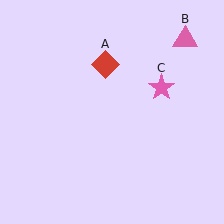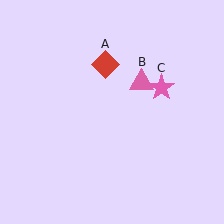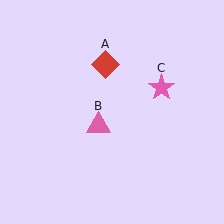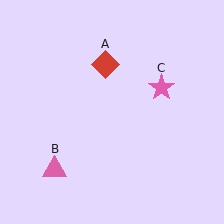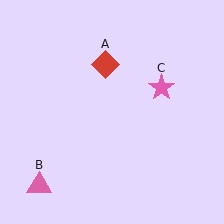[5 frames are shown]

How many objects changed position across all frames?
1 object changed position: pink triangle (object B).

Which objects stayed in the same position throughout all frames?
Red diamond (object A) and pink star (object C) remained stationary.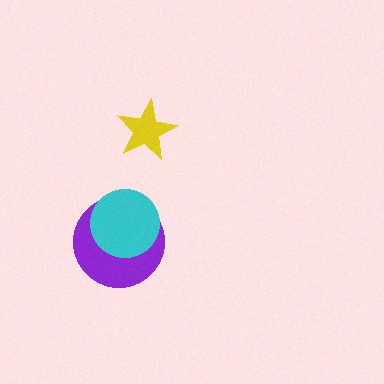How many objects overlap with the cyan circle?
1 object overlaps with the cyan circle.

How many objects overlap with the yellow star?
0 objects overlap with the yellow star.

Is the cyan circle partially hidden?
No, no other shape covers it.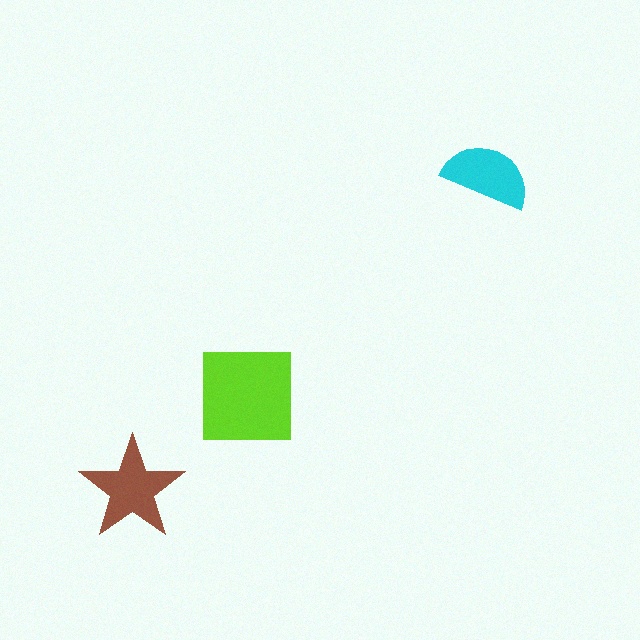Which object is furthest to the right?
The cyan semicircle is rightmost.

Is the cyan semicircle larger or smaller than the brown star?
Smaller.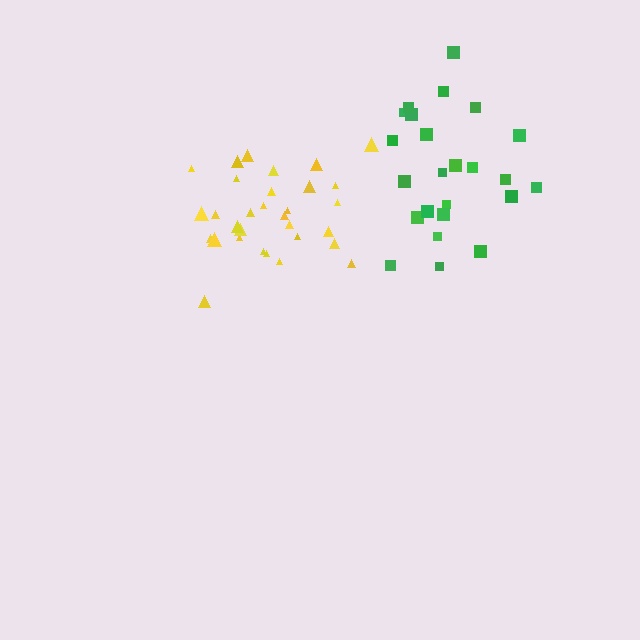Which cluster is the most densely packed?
Yellow.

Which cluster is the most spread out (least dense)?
Green.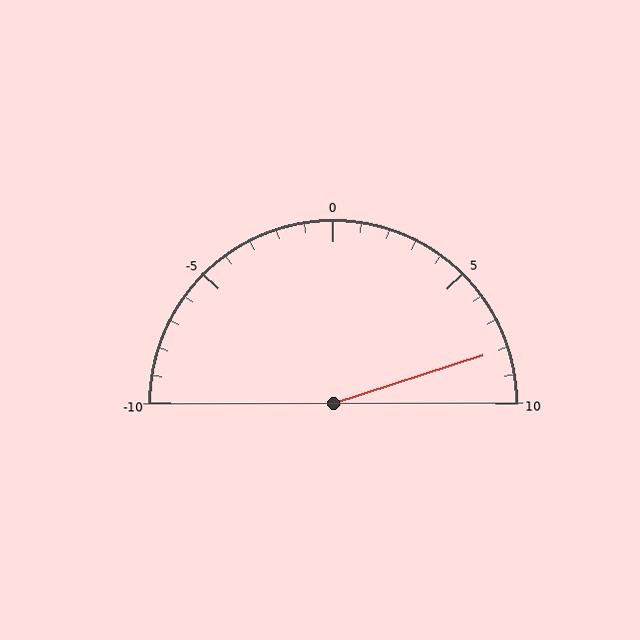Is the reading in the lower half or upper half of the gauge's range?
The reading is in the upper half of the range (-10 to 10).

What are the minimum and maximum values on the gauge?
The gauge ranges from -10 to 10.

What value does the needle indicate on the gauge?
The needle indicates approximately 8.